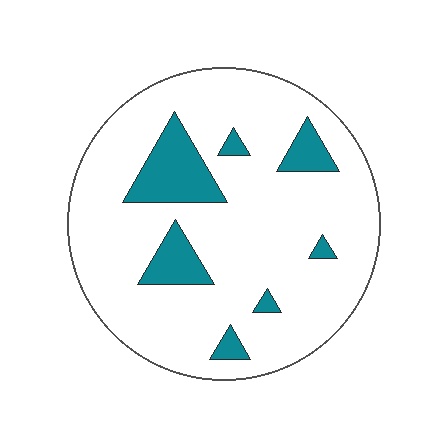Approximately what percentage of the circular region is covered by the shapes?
Approximately 15%.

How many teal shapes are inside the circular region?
7.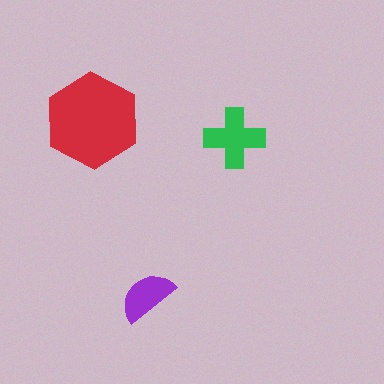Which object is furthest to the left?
The red hexagon is leftmost.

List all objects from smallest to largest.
The purple semicircle, the green cross, the red hexagon.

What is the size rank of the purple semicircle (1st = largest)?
3rd.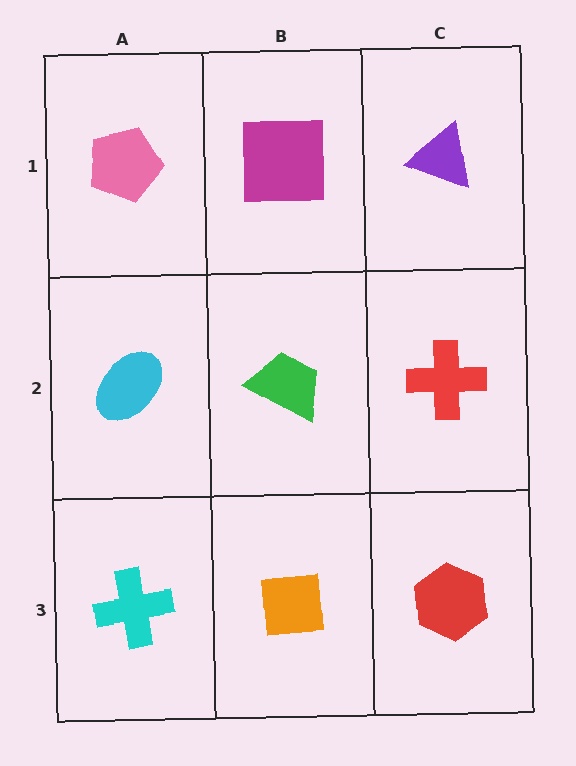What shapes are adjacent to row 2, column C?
A purple triangle (row 1, column C), a red hexagon (row 3, column C), a green trapezoid (row 2, column B).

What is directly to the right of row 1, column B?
A purple triangle.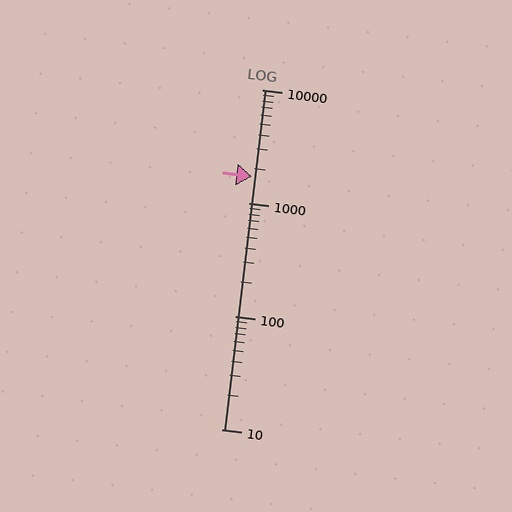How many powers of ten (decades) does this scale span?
The scale spans 3 decades, from 10 to 10000.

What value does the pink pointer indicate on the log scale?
The pointer indicates approximately 1700.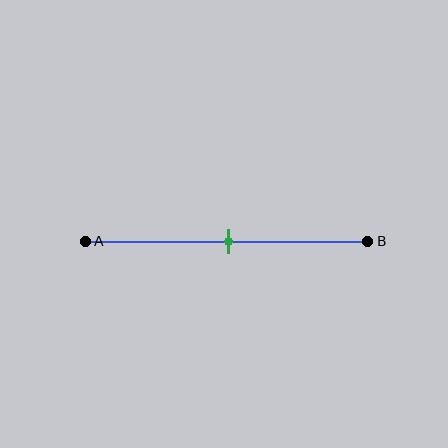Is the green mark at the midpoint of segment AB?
Yes, the mark is approximately at the midpoint.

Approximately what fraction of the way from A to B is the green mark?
The green mark is approximately 50% of the way from A to B.